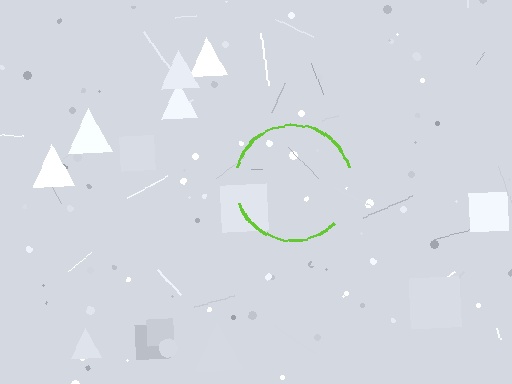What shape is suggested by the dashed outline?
The dashed outline suggests a circle.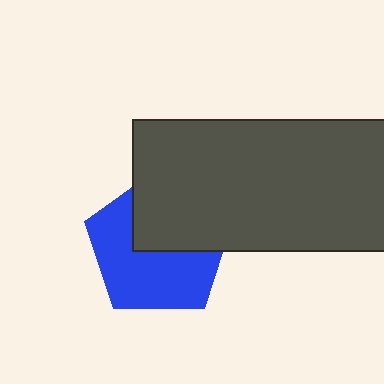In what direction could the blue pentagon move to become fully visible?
The blue pentagon could move down. That would shift it out from behind the dark gray rectangle entirely.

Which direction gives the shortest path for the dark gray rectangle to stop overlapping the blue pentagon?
Moving up gives the shortest separation.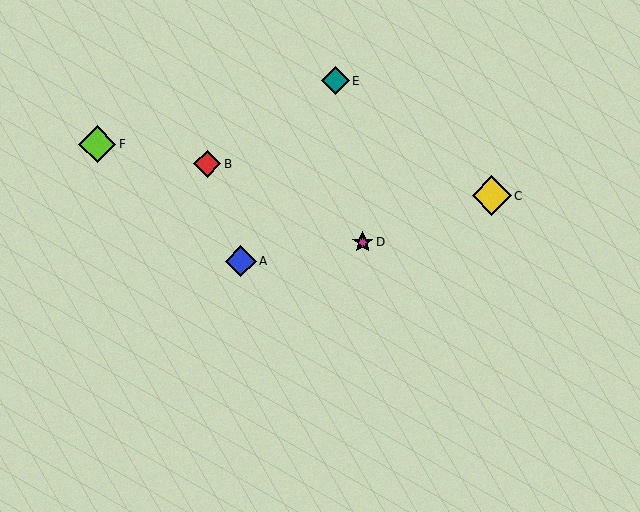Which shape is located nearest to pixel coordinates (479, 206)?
The yellow diamond (labeled C) at (492, 196) is nearest to that location.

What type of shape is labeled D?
Shape D is a magenta star.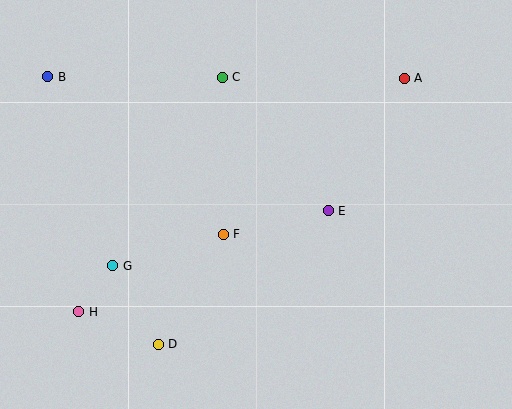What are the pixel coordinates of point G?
Point G is at (113, 266).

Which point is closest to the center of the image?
Point F at (223, 234) is closest to the center.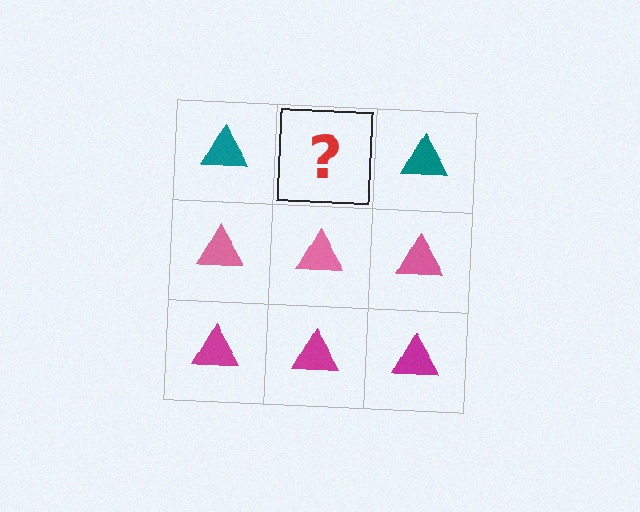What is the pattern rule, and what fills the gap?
The rule is that each row has a consistent color. The gap should be filled with a teal triangle.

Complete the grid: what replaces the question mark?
The question mark should be replaced with a teal triangle.